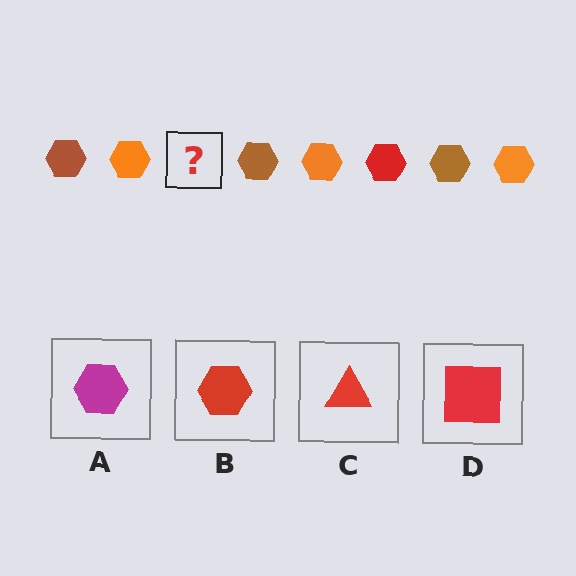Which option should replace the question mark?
Option B.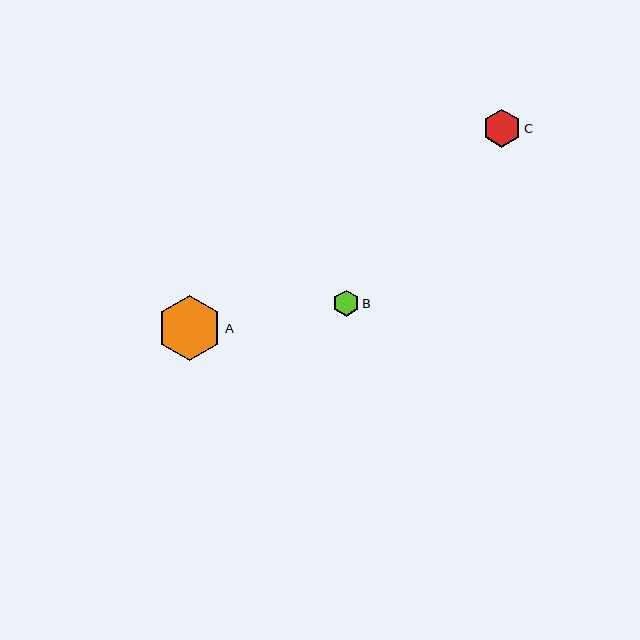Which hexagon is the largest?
Hexagon A is the largest with a size of approximately 65 pixels.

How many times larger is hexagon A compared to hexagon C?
Hexagon A is approximately 1.7 times the size of hexagon C.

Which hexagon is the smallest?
Hexagon B is the smallest with a size of approximately 26 pixels.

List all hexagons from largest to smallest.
From largest to smallest: A, C, B.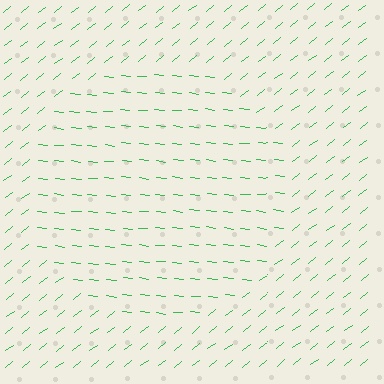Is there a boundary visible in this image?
Yes, there is a texture boundary formed by a change in line orientation.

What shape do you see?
I see a circle.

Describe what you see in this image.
The image is filled with small green line segments. A circle region in the image has lines oriented differently from the surrounding lines, creating a visible texture boundary.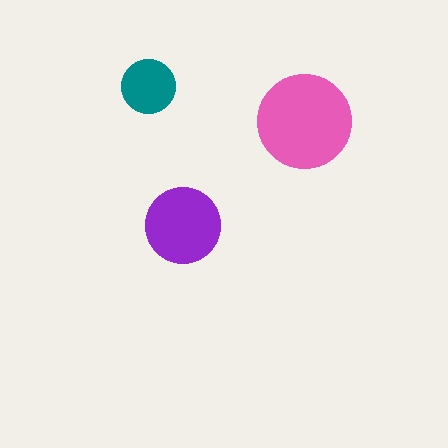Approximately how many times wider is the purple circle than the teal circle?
About 1.5 times wider.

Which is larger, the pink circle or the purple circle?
The pink one.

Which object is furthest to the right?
The pink circle is rightmost.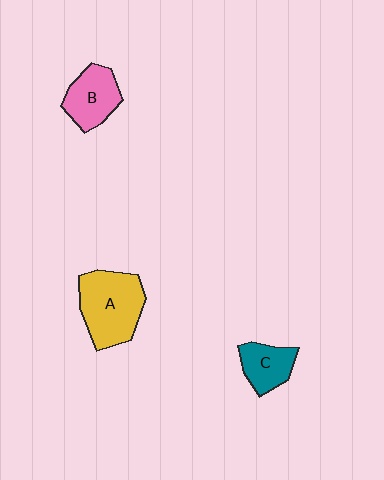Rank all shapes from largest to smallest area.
From largest to smallest: A (yellow), B (pink), C (teal).